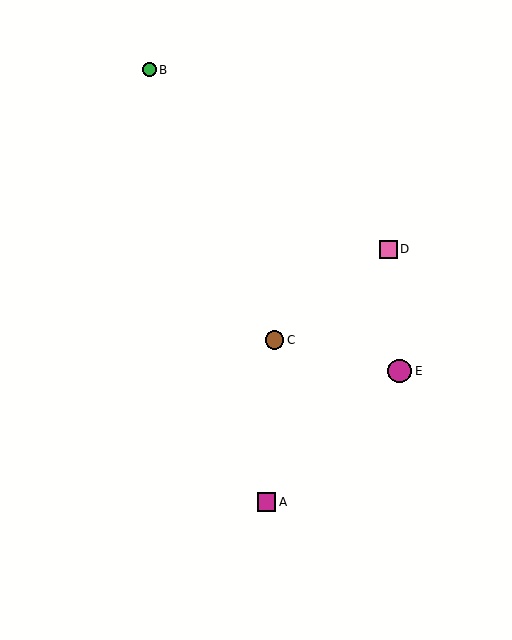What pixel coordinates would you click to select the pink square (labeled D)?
Click at (388, 249) to select the pink square D.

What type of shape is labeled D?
Shape D is a pink square.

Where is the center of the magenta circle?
The center of the magenta circle is at (400, 371).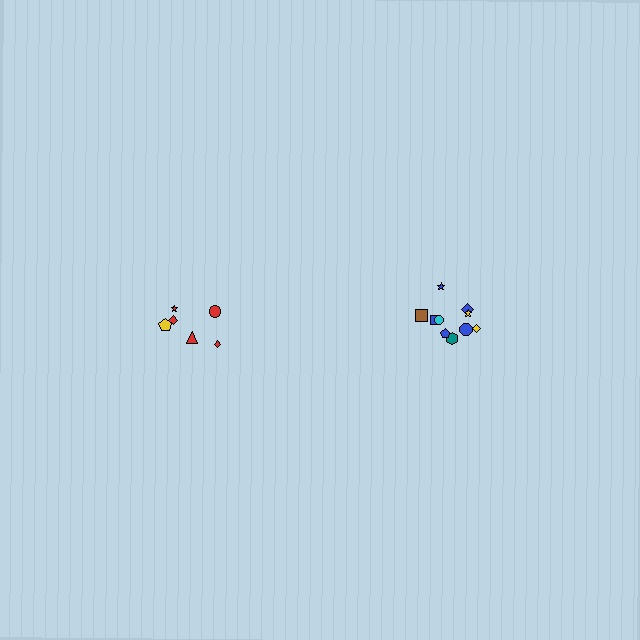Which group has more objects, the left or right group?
The right group.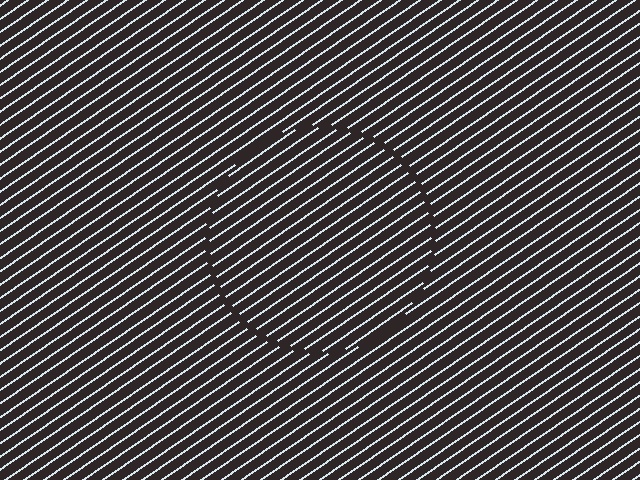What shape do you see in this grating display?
An illusory circle. The interior of the shape contains the same grating, shifted by half a period — the contour is defined by the phase discontinuity where line-ends from the inner and outer gratings abut.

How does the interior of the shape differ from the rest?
The interior of the shape contains the same grating, shifted by half a period — the contour is defined by the phase discontinuity where line-ends from the inner and outer gratings abut.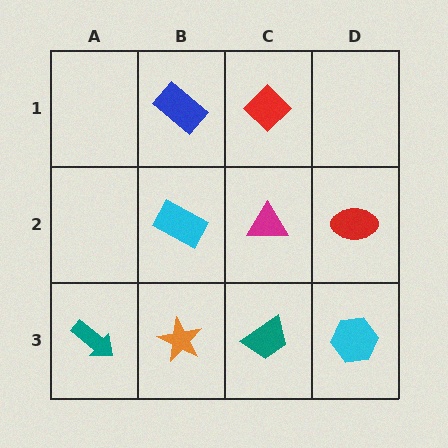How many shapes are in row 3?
4 shapes.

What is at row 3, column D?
A cyan hexagon.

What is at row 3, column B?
An orange star.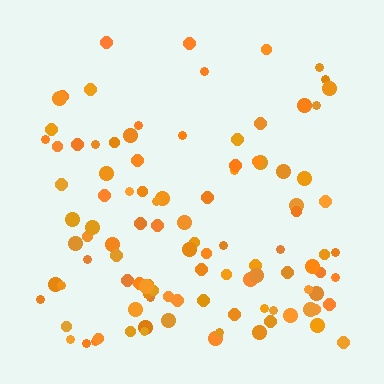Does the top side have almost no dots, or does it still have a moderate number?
Still a moderate number, just noticeably fewer than the bottom.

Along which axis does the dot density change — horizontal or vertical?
Vertical.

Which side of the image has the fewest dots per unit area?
The top.